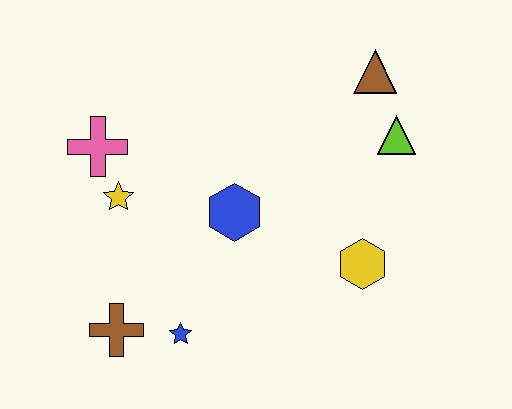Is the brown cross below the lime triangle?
Yes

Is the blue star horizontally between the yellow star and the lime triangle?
Yes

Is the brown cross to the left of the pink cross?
No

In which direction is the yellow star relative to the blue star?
The yellow star is above the blue star.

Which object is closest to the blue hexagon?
The yellow star is closest to the blue hexagon.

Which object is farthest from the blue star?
The brown triangle is farthest from the blue star.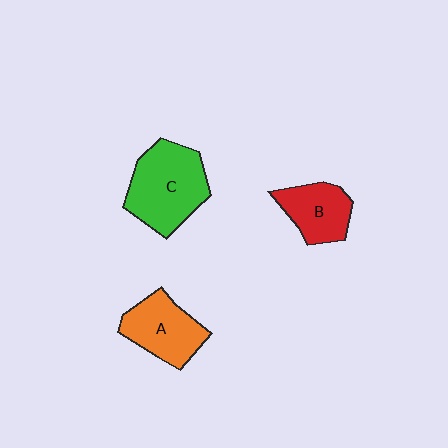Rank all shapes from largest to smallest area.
From largest to smallest: C (green), A (orange), B (red).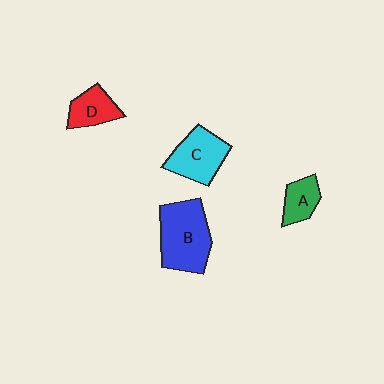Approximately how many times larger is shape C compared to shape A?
Approximately 1.7 times.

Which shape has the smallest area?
Shape A (green).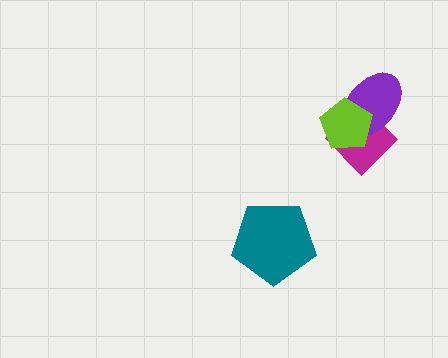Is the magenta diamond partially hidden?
Yes, it is partially covered by another shape.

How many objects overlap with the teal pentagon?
0 objects overlap with the teal pentagon.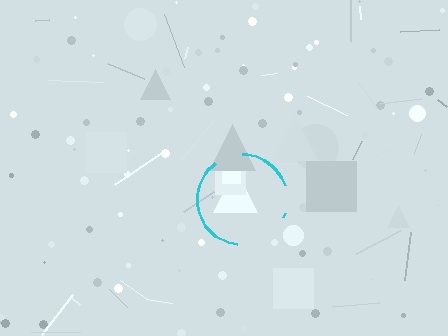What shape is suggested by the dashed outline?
The dashed outline suggests a circle.